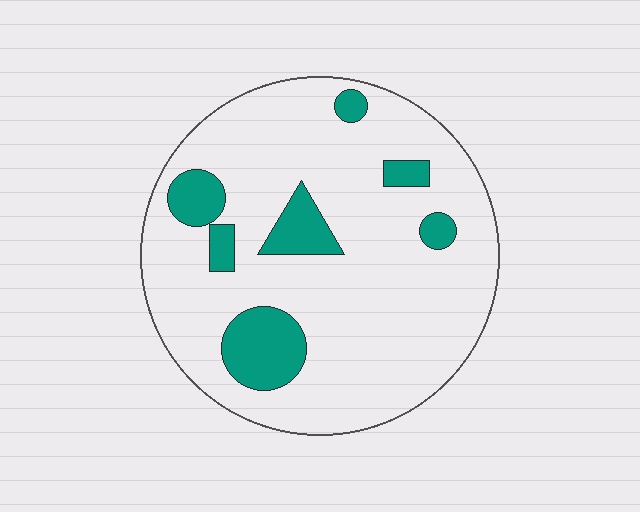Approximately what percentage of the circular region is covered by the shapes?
Approximately 15%.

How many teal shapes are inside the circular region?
7.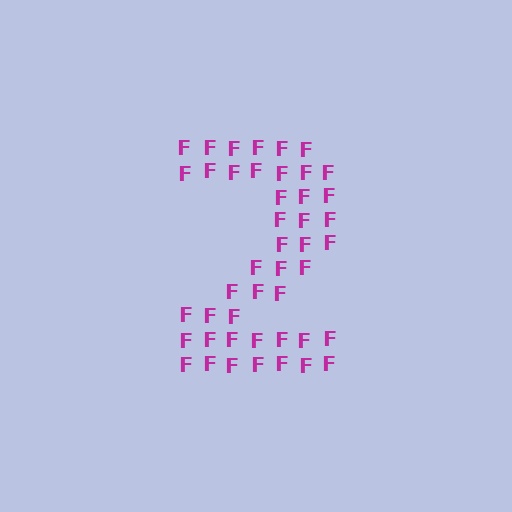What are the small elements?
The small elements are letter F's.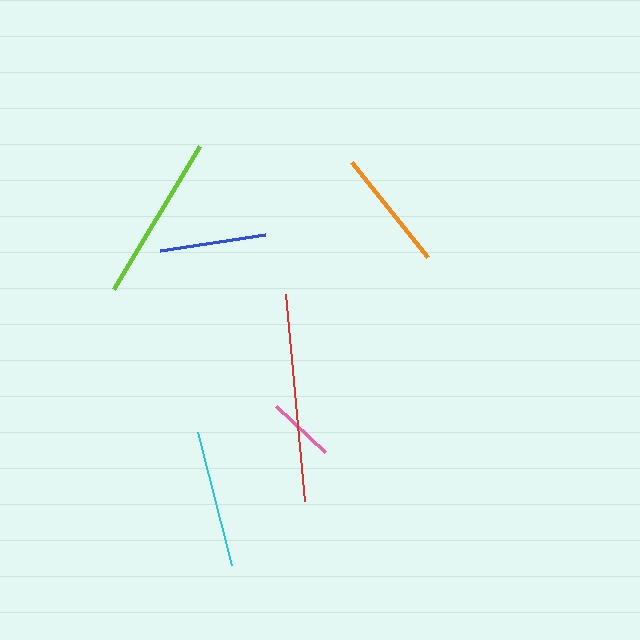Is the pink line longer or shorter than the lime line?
The lime line is longer than the pink line.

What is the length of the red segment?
The red segment is approximately 208 pixels long.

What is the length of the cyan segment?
The cyan segment is approximately 137 pixels long.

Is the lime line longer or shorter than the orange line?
The lime line is longer than the orange line.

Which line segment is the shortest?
The pink line is the shortest at approximately 68 pixels.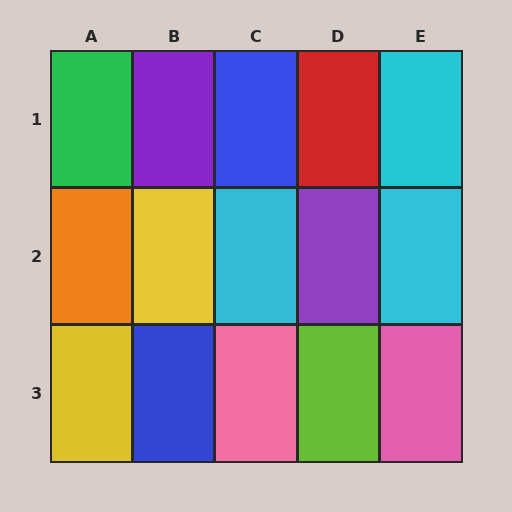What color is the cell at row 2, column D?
Purple.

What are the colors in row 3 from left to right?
Yellow, blue, pink, lime, pink.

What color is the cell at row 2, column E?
Cyan.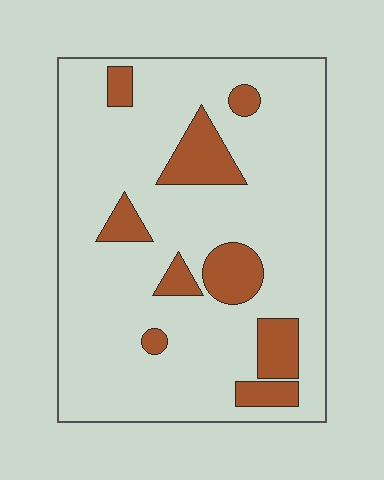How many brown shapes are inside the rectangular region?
9.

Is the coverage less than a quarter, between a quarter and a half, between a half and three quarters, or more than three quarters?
Less than a quarter.